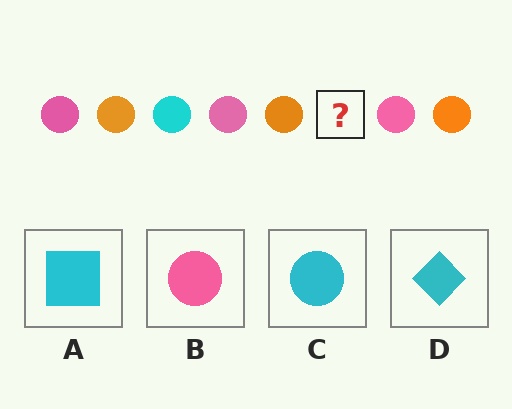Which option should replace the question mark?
Option C.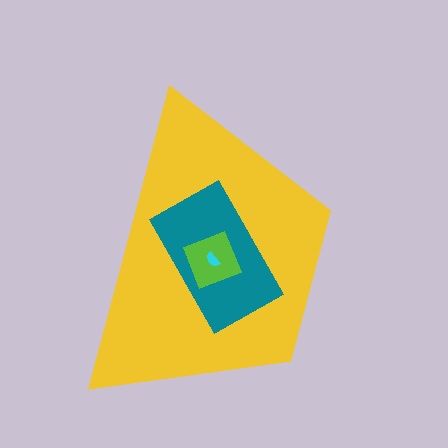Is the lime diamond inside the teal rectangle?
Yes.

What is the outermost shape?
The yellow trapezoid.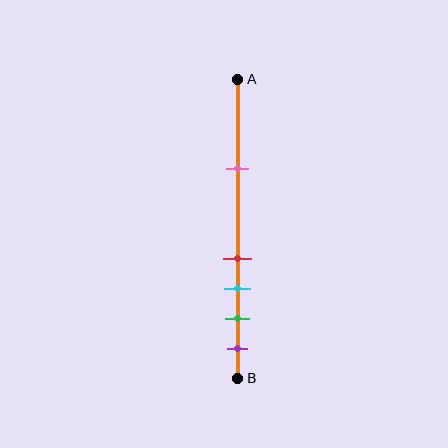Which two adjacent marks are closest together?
The red and cyan marks are the closest adjacent pair.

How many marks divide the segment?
There are 5 marks dividing the segment.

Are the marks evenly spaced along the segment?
No, the marks are not evenly spaced.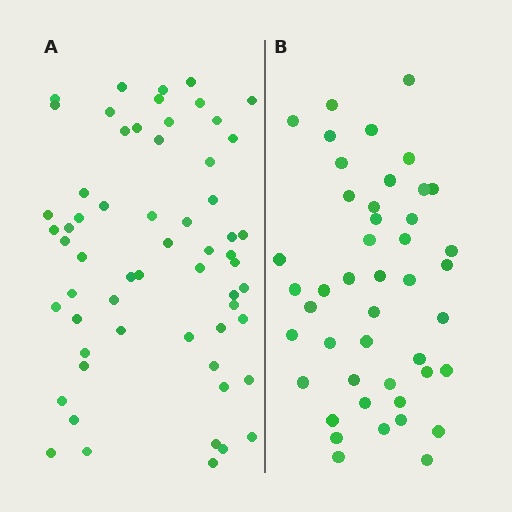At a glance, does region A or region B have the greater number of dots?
Region A (the left region) has more dots.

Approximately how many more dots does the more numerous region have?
Region A has approximately 15 more dots than region B.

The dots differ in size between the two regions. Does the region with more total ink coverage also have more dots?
No. Region B has more total ink coverage because its dots are larger, but region A actually contains more individual dots. Total area can be misleading — the number of items is what matters here.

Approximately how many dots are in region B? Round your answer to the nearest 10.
About 40 dots. (The exact count is 45, which rounds to 40.)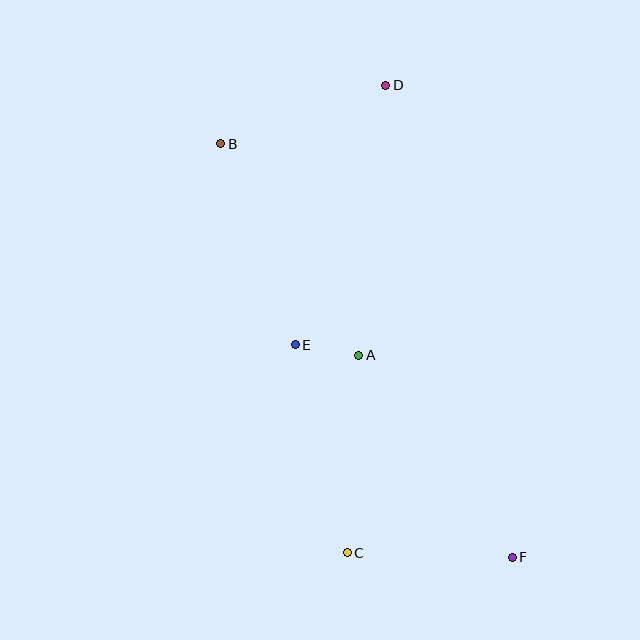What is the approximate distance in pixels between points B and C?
The distance between B and C is approximately 428 pixels.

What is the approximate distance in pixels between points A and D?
The distance between A and D is approximately 271 pixels.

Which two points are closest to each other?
Points A and E are closest to each other.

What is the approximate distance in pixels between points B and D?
The distance between B and D is approximately 175 pixels.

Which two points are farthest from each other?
Points B and F are farthest from each other.